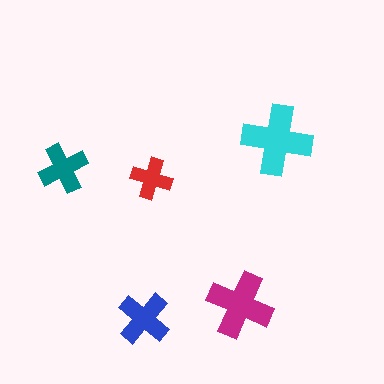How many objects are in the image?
There are 5 objects in the image.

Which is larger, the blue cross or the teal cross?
The blue one.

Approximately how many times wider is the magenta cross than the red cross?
About 1.5 times wider.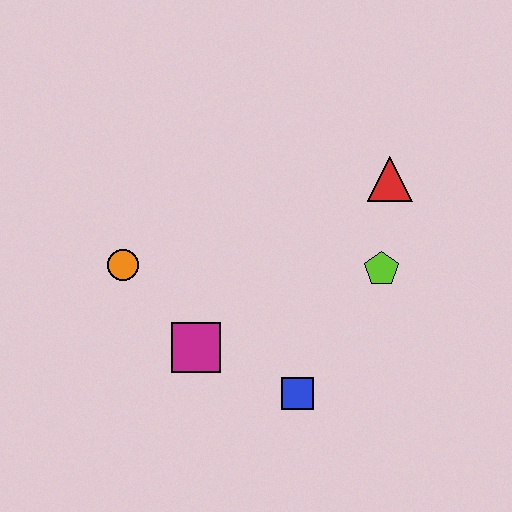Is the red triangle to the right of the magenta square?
Yes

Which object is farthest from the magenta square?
The red triangle is farthest from the magenta square.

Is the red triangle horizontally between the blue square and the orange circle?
No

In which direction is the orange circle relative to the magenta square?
The orange circle is above the magenta square.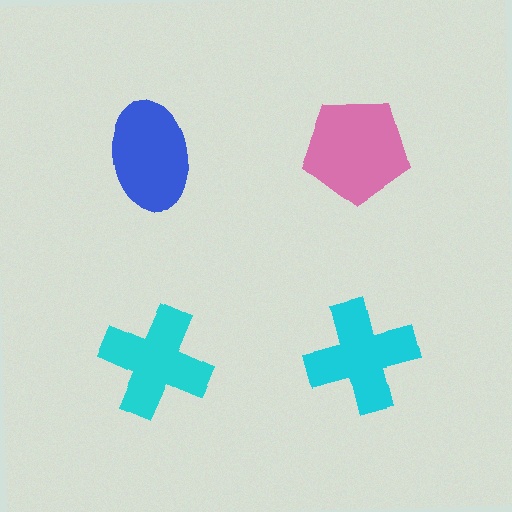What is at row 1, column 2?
A pink pentagon.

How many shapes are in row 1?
2 shapes.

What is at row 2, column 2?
A cyan cross.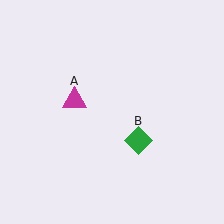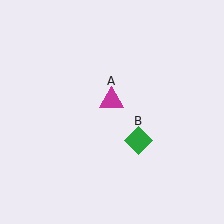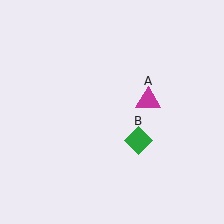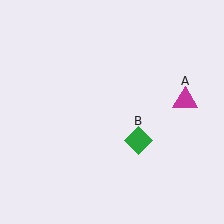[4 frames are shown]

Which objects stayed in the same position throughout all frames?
Green diamond (object B) remained stationary.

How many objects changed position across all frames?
1 object changed position: magenta triangle (object A).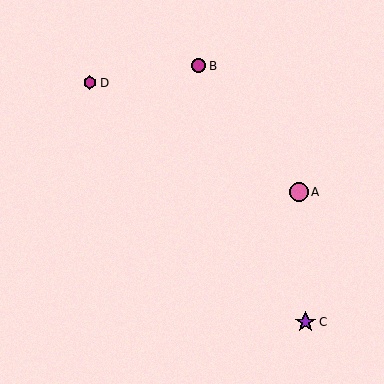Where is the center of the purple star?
The center of the purple star is at (305, 322).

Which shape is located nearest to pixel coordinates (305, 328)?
The purple star (labeled C) at (305, 322) is nearest to that location.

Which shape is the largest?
The purple star (labeled C) is the largest.